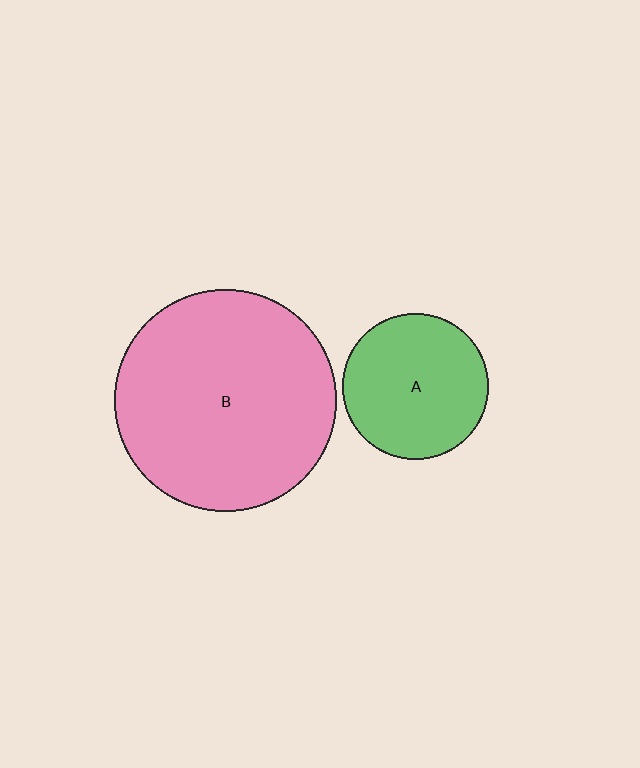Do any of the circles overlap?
No, none of the circles overlap.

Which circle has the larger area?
Circle B (pink).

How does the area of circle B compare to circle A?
Approximately 2.3 times.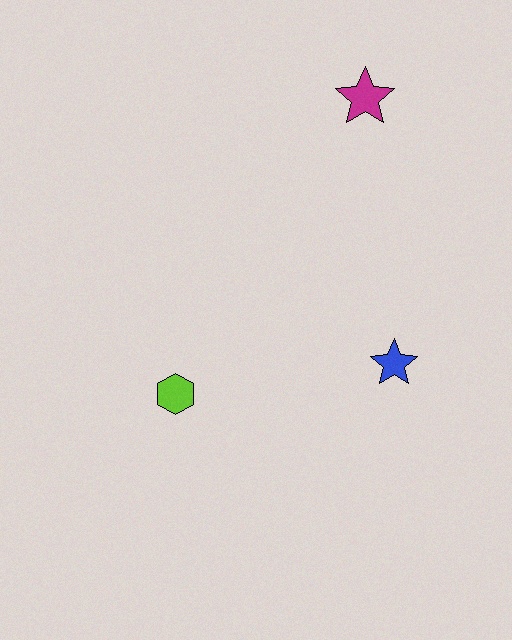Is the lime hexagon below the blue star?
Yes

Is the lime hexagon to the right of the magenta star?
No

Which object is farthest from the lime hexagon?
The magenta star is farthest from the lime hexagon.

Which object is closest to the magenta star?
The blue star is closest to the magenta star.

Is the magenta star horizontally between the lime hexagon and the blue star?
Yes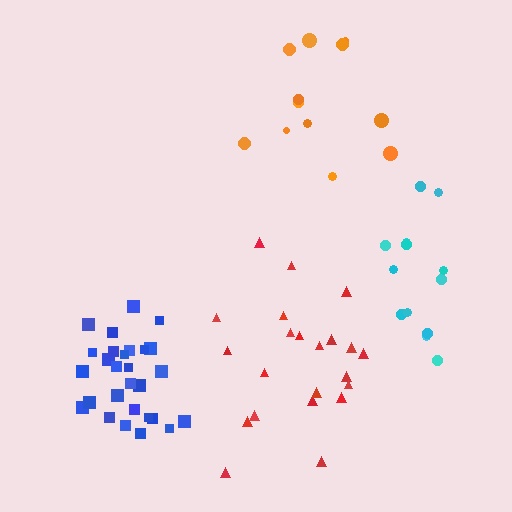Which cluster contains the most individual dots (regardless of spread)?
Blue (28).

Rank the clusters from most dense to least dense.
blue, red, orange, cyan.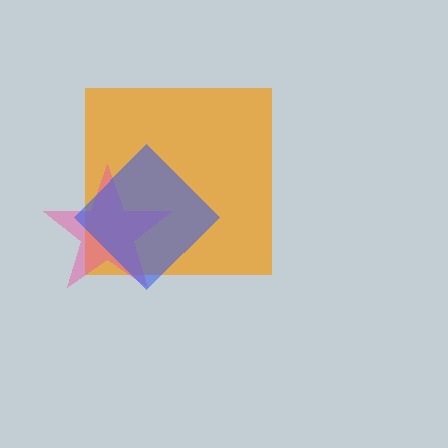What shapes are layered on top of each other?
The layered shapes are: an orange square, a pink star, a blue diamond.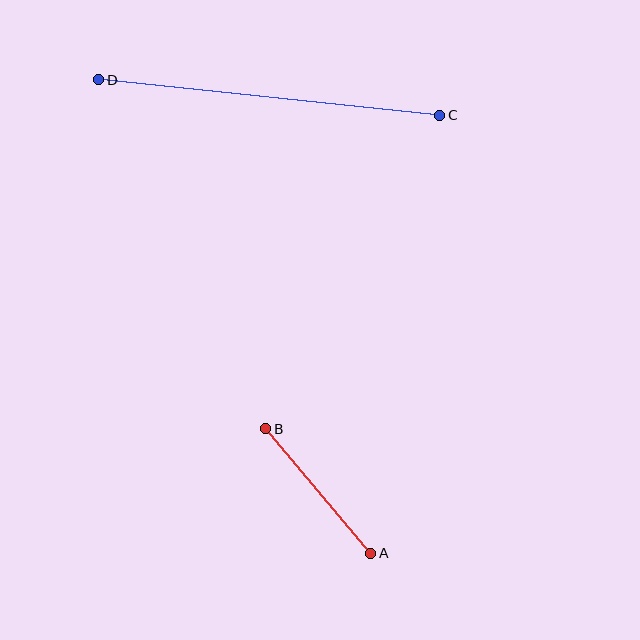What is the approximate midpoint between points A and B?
The midpoint is at approximately (318, 491) pixels.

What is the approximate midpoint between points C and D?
The midpoint is at approximately (269, 98) pixels.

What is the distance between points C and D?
The distance is approximately 343 pixels.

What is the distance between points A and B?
The distance is approximately 163 pixels.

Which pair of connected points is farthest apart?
Points C and D are farthest apart.